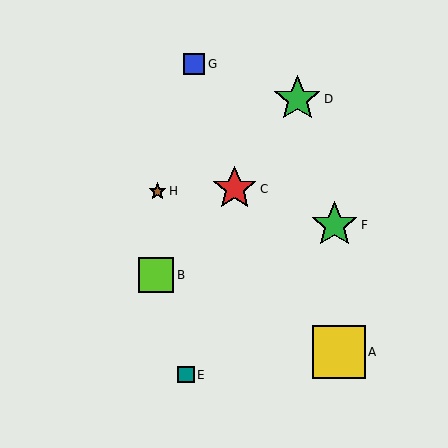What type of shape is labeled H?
Shape H is a brown star.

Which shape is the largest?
The yellow square (labeled A) is the largest.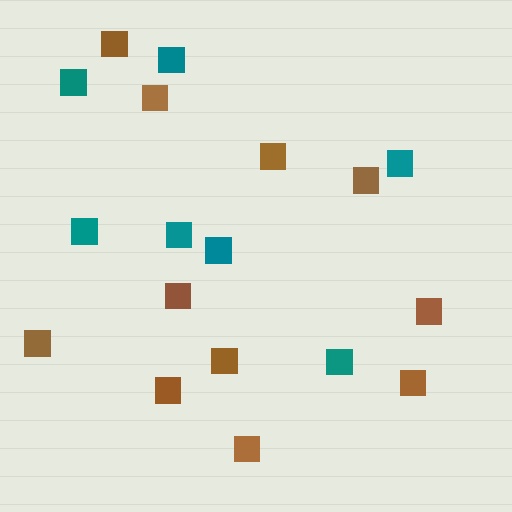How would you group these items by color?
There are 2 groups: one group of brown squares (11) and one group of teal squares (7).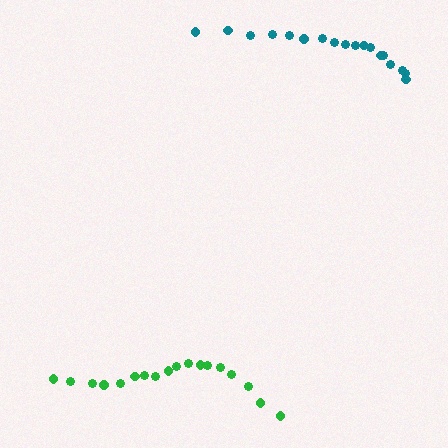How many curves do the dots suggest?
There are 2 distinct paths.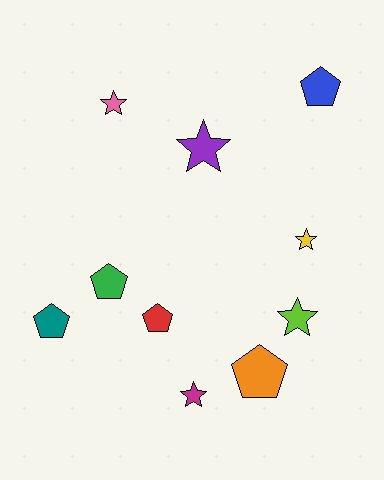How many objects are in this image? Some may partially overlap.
There are 10 objects.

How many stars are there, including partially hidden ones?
There are 5 stars.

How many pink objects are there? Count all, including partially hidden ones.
There is 1 pink object.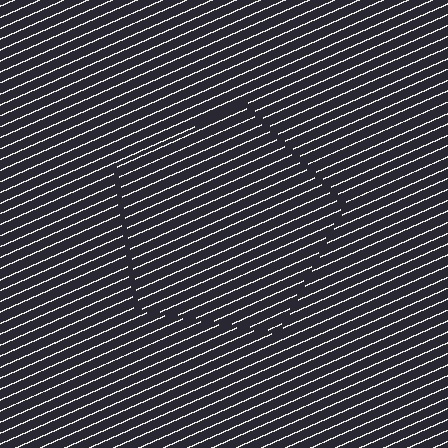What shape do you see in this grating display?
An illusory pentagon. The interior of the shape contains the same grating, shifted by half a period — the contour is defined by the phase discontinuity where line-ends from the inner and outer gratings abut.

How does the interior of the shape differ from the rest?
The interior of the shape contains the same grating, shifted by half a period — the contour is defined by the phase discontinuity where line-ends from the inner and outer gratings abut.